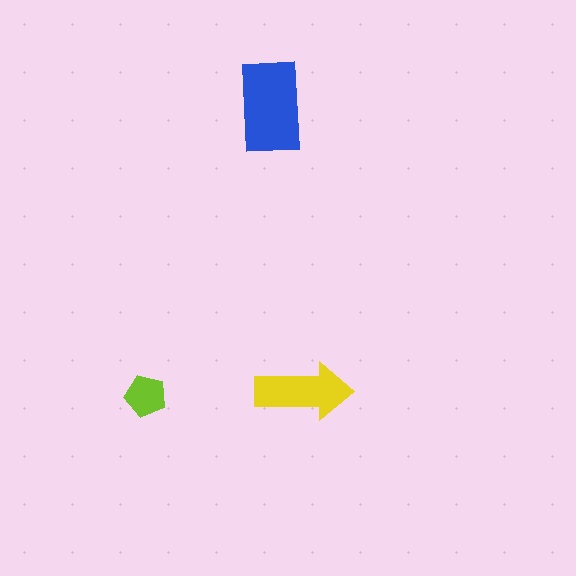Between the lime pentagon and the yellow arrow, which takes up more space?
The yellow arrow.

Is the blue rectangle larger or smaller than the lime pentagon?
Larger.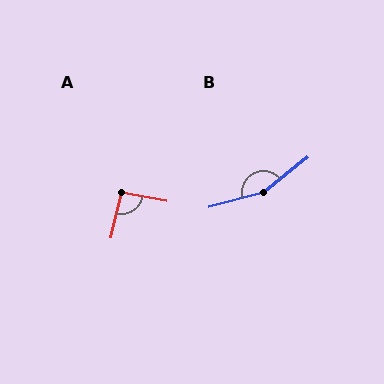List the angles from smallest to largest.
A (92°), B (156°).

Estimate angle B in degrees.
Approximately 156 degrees.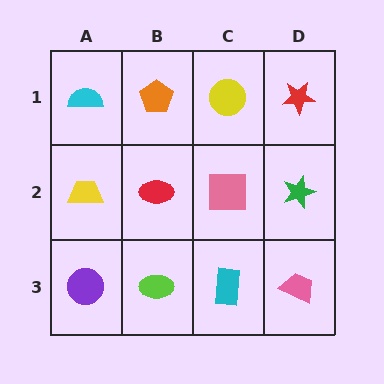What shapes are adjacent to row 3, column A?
A yellow trapezoid (row 2, column A), a lime ellipse (row 3, column B).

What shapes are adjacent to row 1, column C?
A pink square (row 2, column C), an orange pentagon (row 1, column B), a red star (row 1, column D).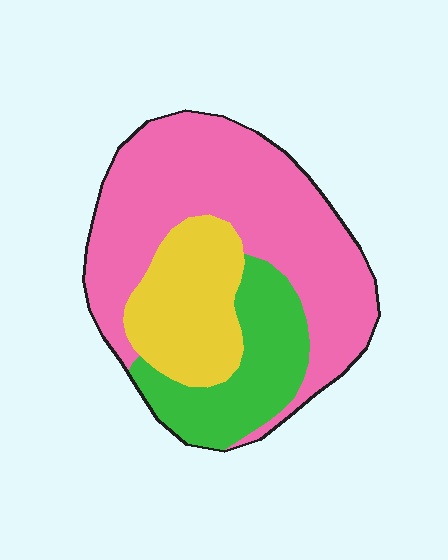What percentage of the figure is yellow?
Yellow covers about 20% of the figure.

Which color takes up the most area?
Pink, at roughly 55%.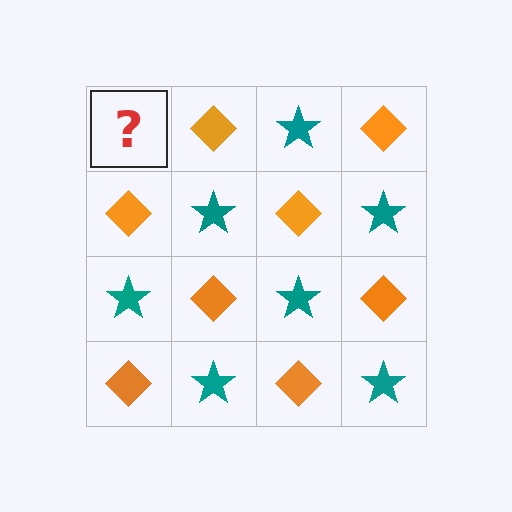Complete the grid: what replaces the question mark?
The question mark should be replaced with a teal star.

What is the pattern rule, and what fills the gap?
The rule is that it alternates teal star and orange diamond in a checkerboard pattern. The gap should be filled with a teal star.